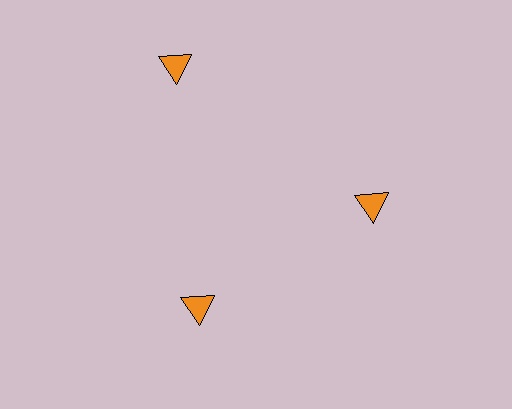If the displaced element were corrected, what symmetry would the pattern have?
It would have 3-fold rotational symmetry — the pattern would map onto itself every 120 degrees.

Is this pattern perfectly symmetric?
No. The 3 orange triangles are arranged in a ring, but one element near the 11 o'clock position is pushed outward from the center, breaking the 3-fold rotational symmetry.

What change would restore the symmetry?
The symmetry would be restored by moving it inward, back onto the ring so that all 3 triangles sit at equal angles and equal distance from the center.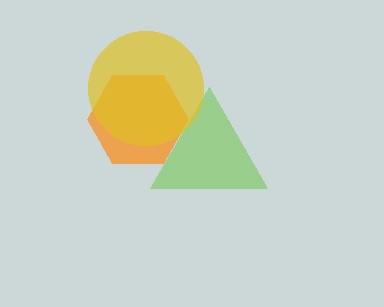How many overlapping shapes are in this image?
There are 3 overlapping shapes in the image.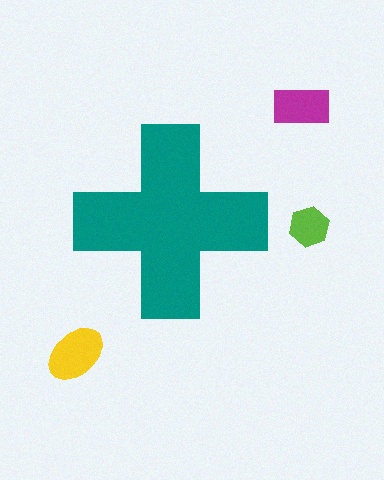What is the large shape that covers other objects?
A teal cross.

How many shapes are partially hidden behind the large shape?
0 shapes are partially hidden.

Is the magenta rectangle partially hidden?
No, the magenta rectangle is fully visible.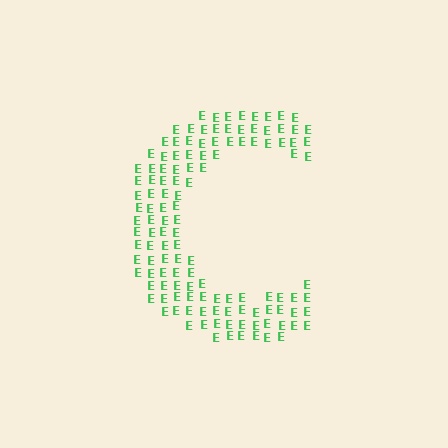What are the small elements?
The small elements are letter E's.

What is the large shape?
The large shape is the letter C.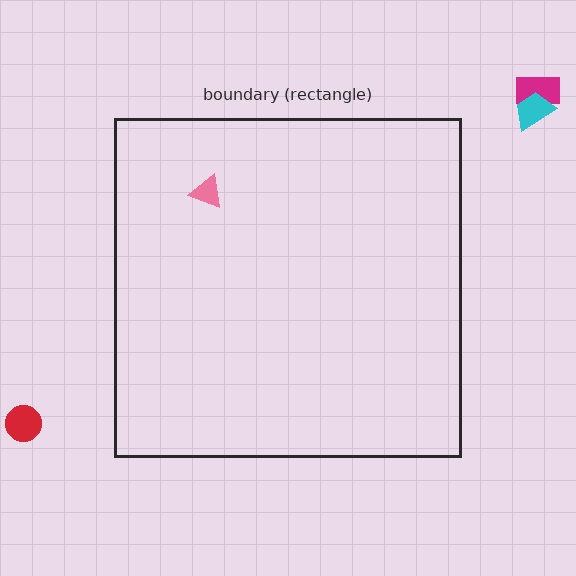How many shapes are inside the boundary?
1 inside, 3 outside.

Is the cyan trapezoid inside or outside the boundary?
Outside.